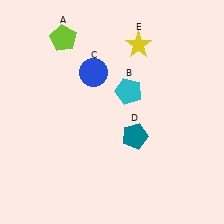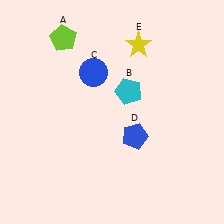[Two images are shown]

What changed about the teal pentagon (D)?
In Image 1, D is teal. In Image 2, it changed to blue.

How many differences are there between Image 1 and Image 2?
There is 1 difference between the two images.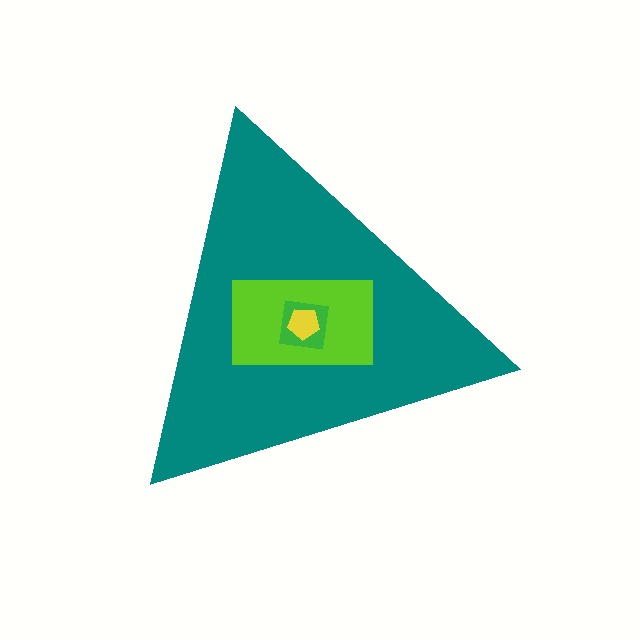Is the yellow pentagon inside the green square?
Yes.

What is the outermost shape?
The teal triangle.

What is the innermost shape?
The yellow pentagon.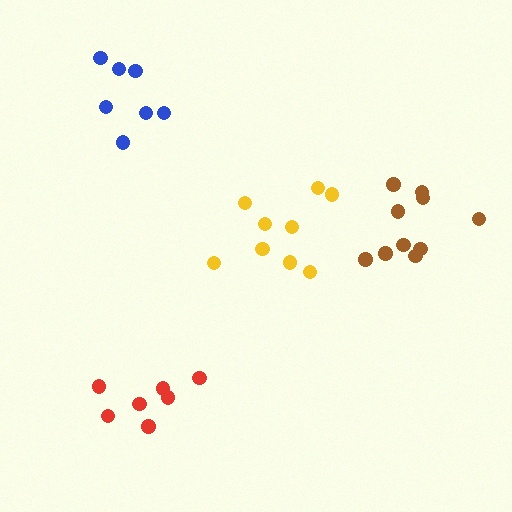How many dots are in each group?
Group 1: 9 dots, Group 2: 7 dots, Group 3: 10 dots, Group 4: 7 dots (33 total).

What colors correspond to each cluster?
The clusters are colored: yellow, blue, brown, red.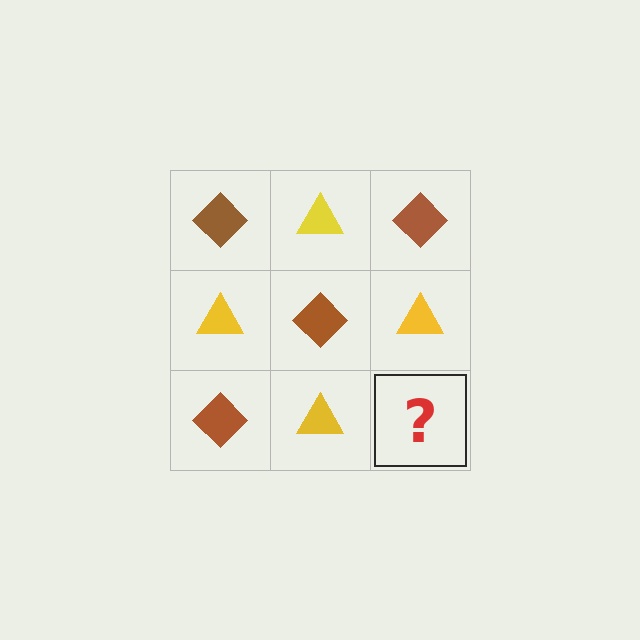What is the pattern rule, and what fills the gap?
The rule is that it alternates brown diamond and yellow triangle in a checkerboard pattern. The gap should be filled with a brown diamond.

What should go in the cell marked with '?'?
The missing cell should contain a brown diamond.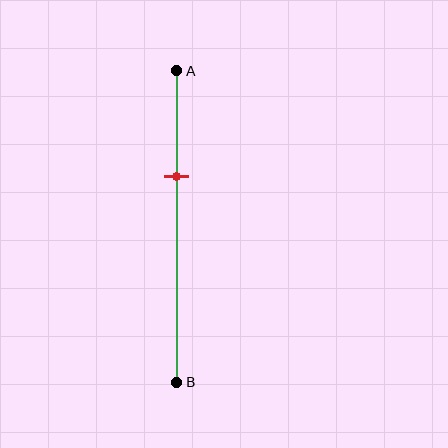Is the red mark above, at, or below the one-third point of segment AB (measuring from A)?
The red mark is approximately at the one-third point of segment AB.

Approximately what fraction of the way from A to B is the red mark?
The red mark is approximately 35% of the way from A to B.